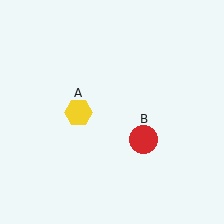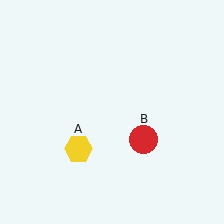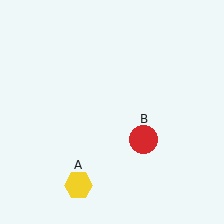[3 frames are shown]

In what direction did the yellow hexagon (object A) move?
The yellow hexagon (object A) moved down.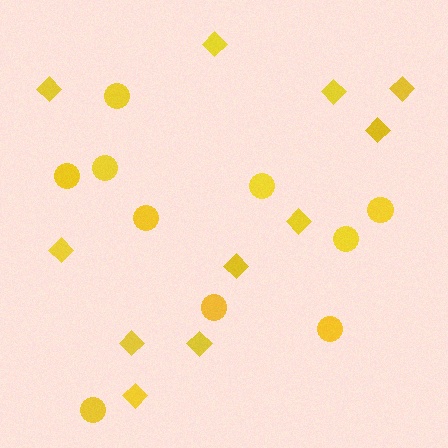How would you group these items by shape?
There are 2 groups: one group of circles (10) and one group of diamonds (11).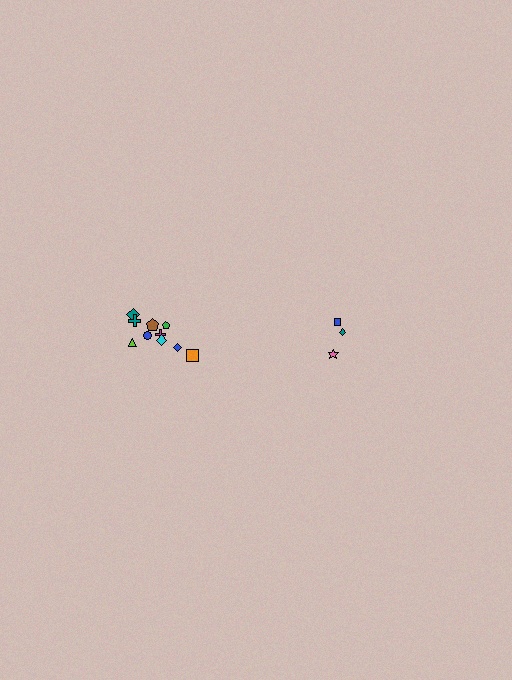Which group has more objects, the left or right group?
The left group.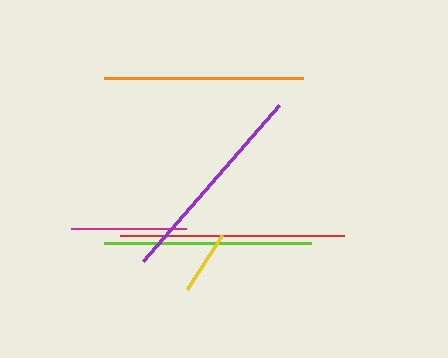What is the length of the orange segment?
The orange segment is approximately 199 pixels long.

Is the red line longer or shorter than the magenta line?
The red line is longer than the magenta line.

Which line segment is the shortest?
The yellow line is the shortest at approximately 64 pixels.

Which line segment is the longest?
The red line is the longest at approximately 224 pixels.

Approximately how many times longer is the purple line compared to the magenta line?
The purple line is approximately 1.8 times the length of the magenta line.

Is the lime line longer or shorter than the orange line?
The lime line is longer than the orange line.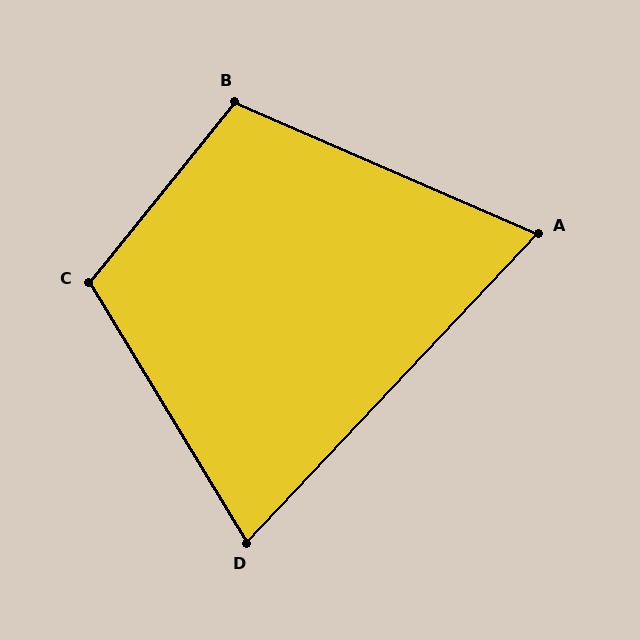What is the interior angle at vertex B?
Approximately 105 degrees (obtuse).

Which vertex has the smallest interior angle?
A, at approximately 70 degrees.